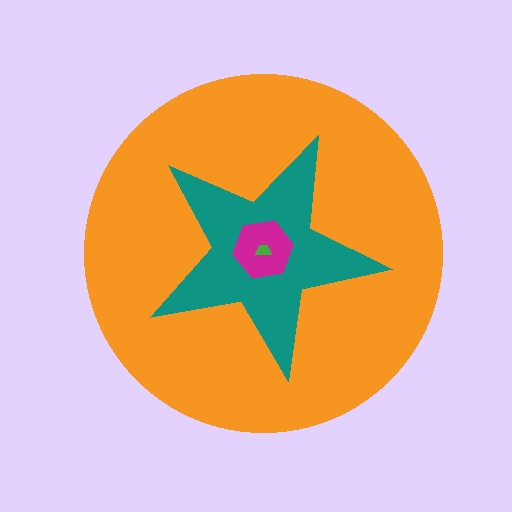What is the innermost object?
The green trapezoid.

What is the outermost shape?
The orange circle.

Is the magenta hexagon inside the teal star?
Yes.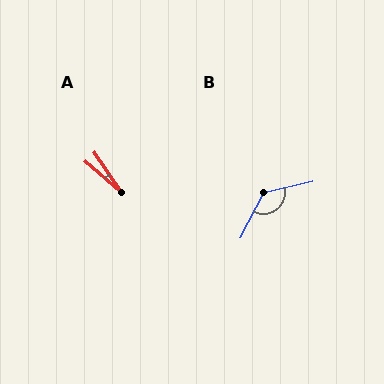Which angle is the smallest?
A, at approximately 16 degrees.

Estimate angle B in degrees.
Approximately 130 degrees.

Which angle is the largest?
B, at approximately 130 degrees.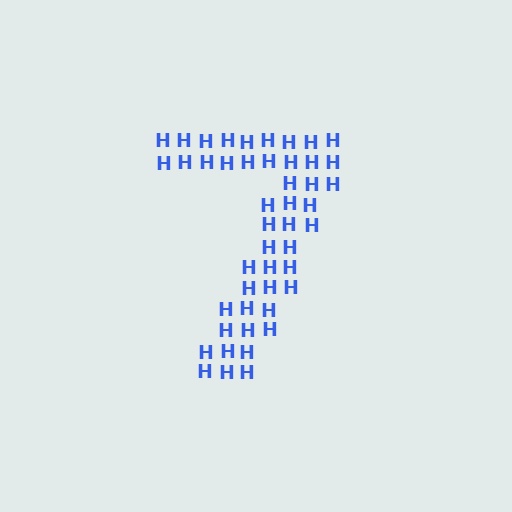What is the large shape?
The large shape is the digit 7.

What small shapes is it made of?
It is made of small letter H's.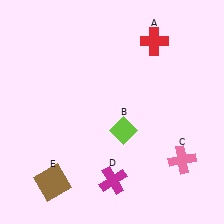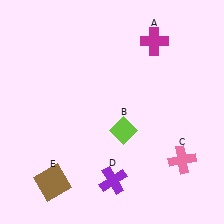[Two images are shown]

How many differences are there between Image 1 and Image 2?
There are 2 differences between the two images.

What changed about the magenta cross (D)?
In Image 1, D is magenta. In Image 2, it changed to purple.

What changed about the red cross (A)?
In Image 1, A is red. In Image 2, it changed to magenta.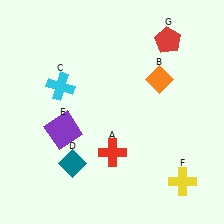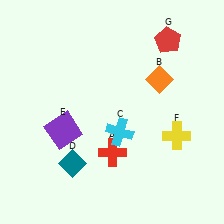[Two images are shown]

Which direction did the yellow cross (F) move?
The yellow cross (F) moved up.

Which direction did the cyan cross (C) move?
The cyan cross (C) moved right.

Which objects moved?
The objects that moved are: the cyan cross (C), the yellow cross (F).